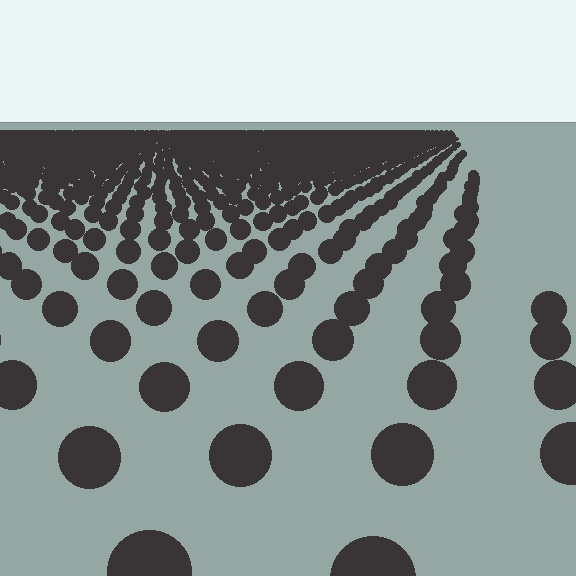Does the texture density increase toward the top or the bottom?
Density increases toward the top.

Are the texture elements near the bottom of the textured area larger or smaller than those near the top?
Larger. Near the bottom, elements are closer to the viewer and appear at a bigger on-screen size.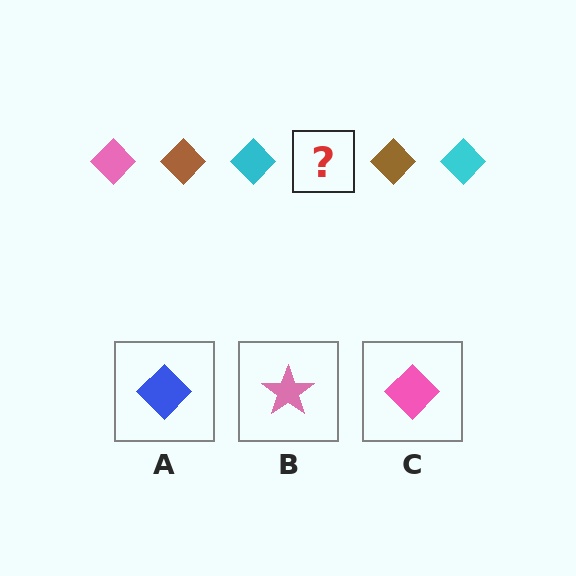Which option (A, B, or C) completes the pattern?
C.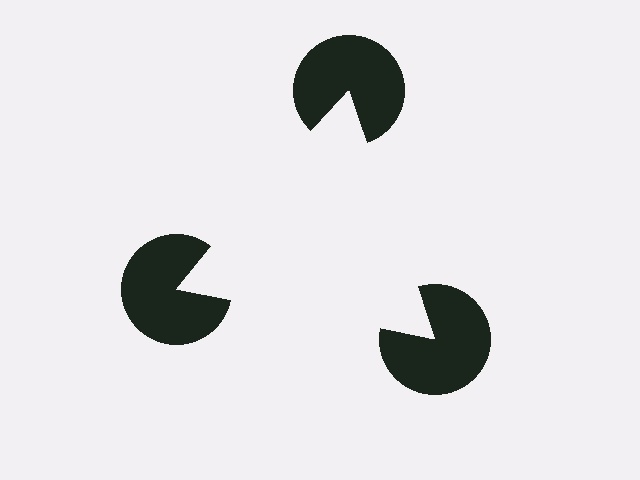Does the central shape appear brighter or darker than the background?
It typically appears slightly brighter than the background, even though no actual brightness change is drawn.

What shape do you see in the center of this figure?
An illusory triangle — its edges are inferred from the aligned wedge cuts in the pac-man discs, not physically drawn.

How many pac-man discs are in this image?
There are 3 — one at each vertex of the illusory triangle.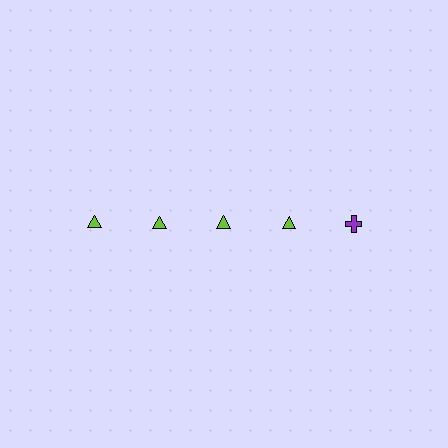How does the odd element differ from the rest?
It differs in both color (purple instead of lime) and shape (cross instead of triangle).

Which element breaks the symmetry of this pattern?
The purple cross in the top row, rightmost column breaks the symmetry. All other shapes are lime triangles.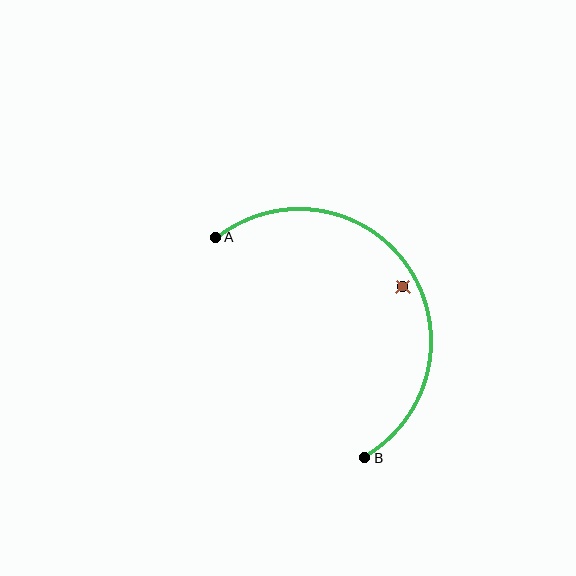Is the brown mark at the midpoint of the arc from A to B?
No — the brown mark does not lie on the arc at all. It sits slightly inside the curve.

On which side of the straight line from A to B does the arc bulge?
The arc bulges above and to the right of the straight line connecting A and B.